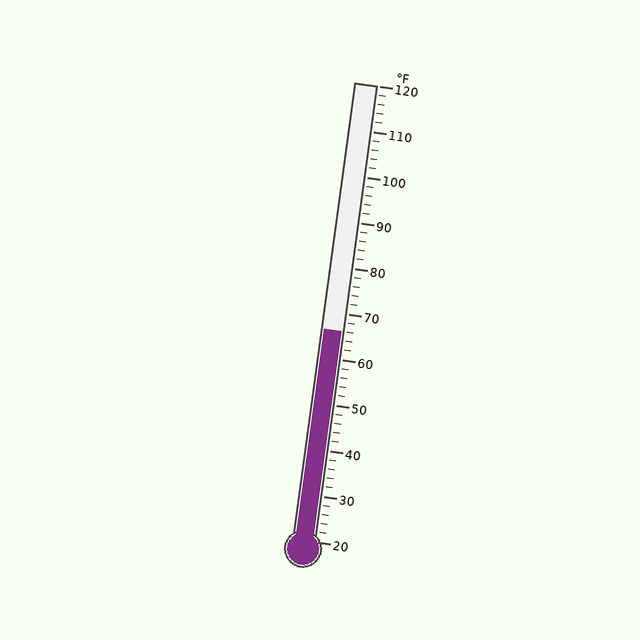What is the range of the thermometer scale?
The thermometer scale ranges from 20°F to 120°F.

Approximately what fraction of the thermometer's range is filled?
The thermometer is filled to approximately 45% of its range.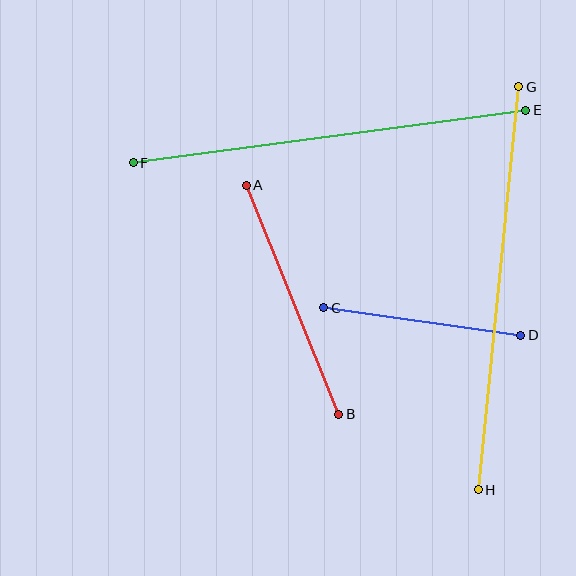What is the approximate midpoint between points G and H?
The midpoint is at approximately (499, 288) pixels.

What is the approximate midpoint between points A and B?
The midpoint is at approximately (292, 300) pixels.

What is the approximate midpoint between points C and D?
The midpoint is at approximately (422, 322) pixels.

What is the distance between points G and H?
The distance is approximately 405 pixels.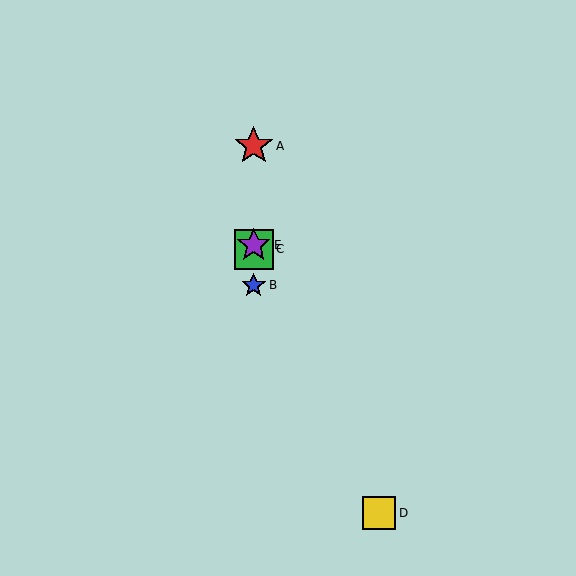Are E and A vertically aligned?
Yes, both are at x≈254.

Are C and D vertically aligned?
No, C is at x≈254 and D is at x≈379.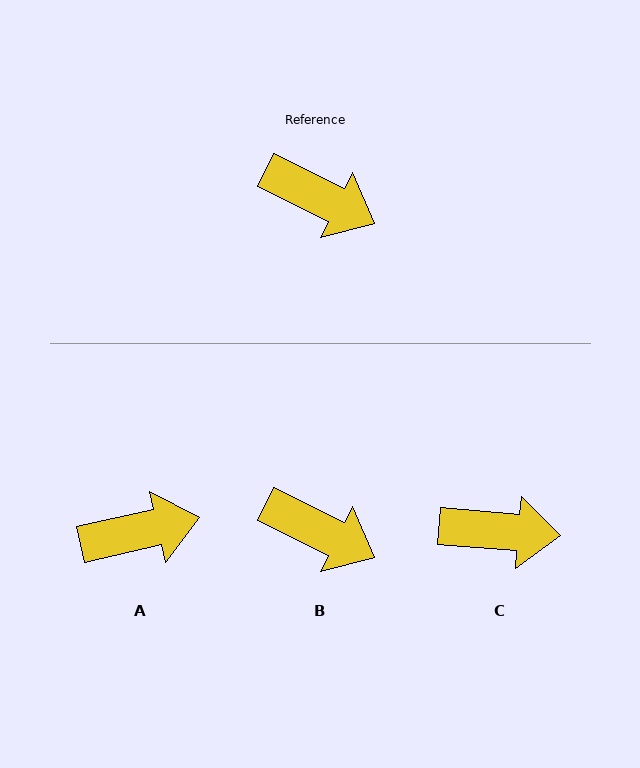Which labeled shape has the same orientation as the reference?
B.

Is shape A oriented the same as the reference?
No, it is off by about 39 degrees.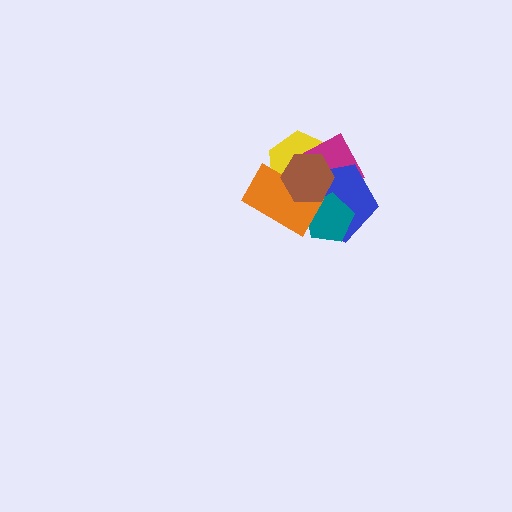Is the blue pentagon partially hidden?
Yes, it is partially covered by another shape.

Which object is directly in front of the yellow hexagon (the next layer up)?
The magenta square is directly in front of the yellow hexagon.